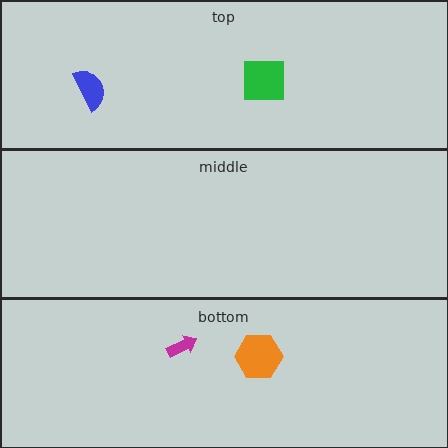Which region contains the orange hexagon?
The bottom region.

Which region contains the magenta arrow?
The bottom region.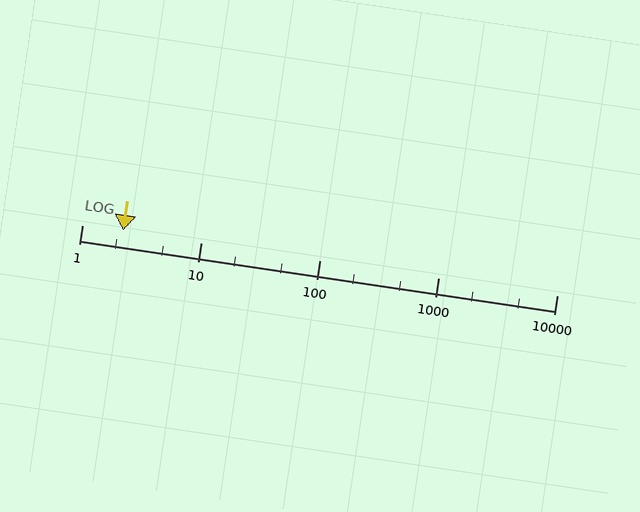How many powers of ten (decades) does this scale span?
The scale spans 4 decades, from 1 to 10000.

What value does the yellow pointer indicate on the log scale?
The pointer indicates approximately 2.2.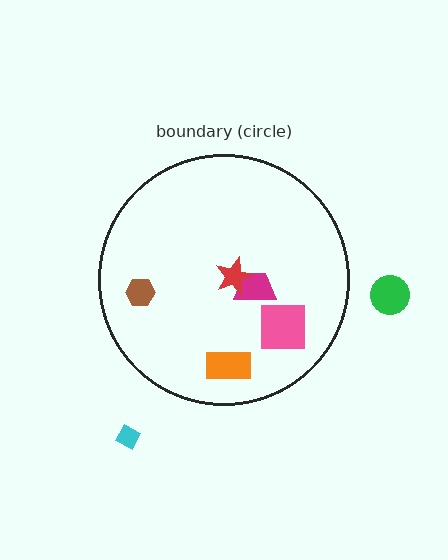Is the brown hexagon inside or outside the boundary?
Inside.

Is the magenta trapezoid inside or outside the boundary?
Inside.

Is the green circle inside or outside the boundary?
Outside.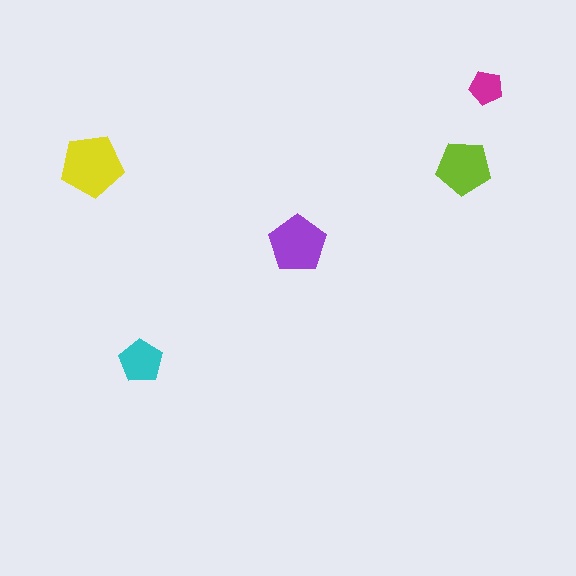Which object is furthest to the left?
The yellow pentagon is leftmost.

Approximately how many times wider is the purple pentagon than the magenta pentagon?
About 1.5 times wider.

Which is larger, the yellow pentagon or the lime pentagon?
The yellow one.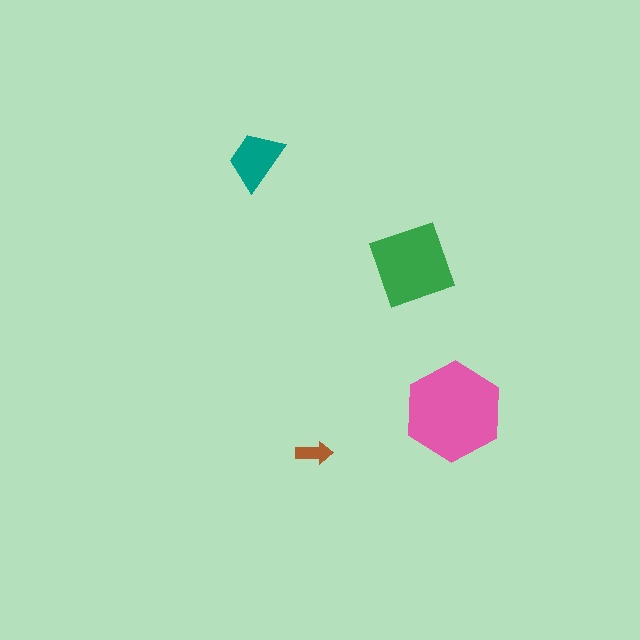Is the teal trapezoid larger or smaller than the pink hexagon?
Smaller.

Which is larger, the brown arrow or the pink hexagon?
The pink hexagon.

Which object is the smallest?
The brown arrow.